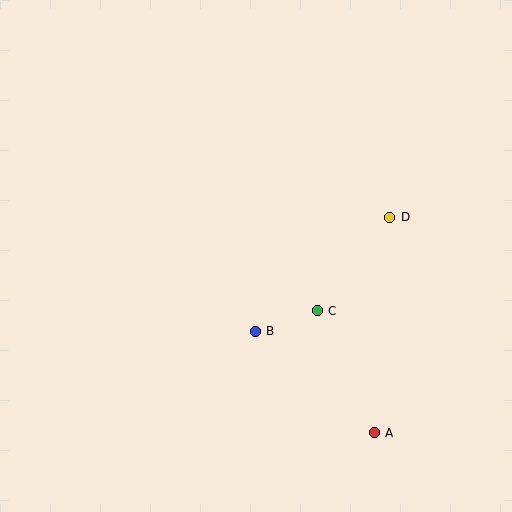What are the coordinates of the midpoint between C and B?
The midpoint between C and B is at (286, 321).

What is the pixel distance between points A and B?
The distance between A and B is 157 pixels.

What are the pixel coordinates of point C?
Point C is at (317, 311).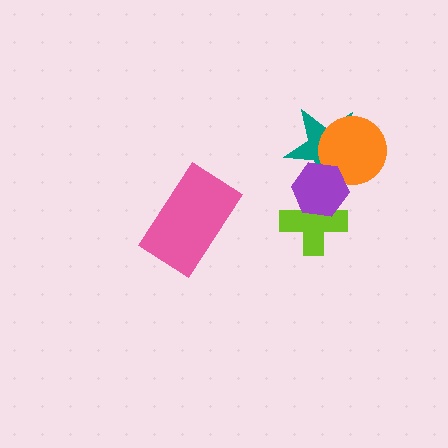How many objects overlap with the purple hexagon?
3 objects overlap with the purple hexagon.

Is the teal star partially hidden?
Yes, it is partially covered by another shape.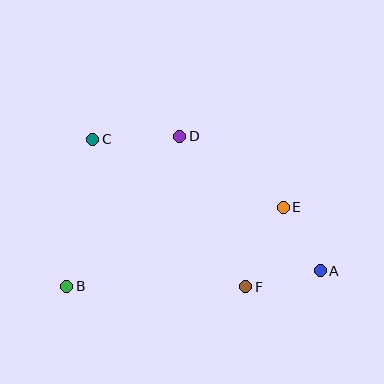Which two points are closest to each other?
Points A and E are closest to each other.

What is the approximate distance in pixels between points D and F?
The distance between D and F is approximately 164 pixels.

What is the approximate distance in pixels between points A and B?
The distance between A and B is approximately 254 pixels.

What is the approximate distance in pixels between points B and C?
The distance between B and C is approximately 149 pixels.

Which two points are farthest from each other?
Points A and C are farthest from each other.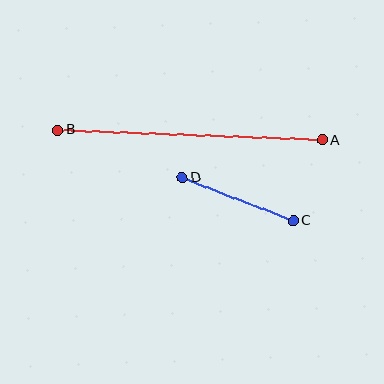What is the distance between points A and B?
The distance is approximately 265 pixels.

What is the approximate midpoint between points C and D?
The midpoint is at approximately (238, 199) pixels.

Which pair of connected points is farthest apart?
Points A and B are farthest apart.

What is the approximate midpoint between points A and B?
The midpoint is at approximately (190, 135) pixels.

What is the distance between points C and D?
The distance is approximately 120 pixels.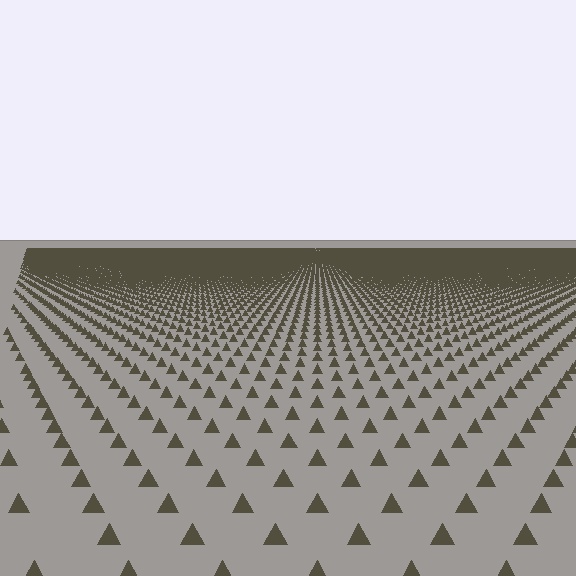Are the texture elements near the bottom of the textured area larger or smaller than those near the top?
Larger. Near the bottom, elements are closer to the viewer and appear at a bigger on-screen size.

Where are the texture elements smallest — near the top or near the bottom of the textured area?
Near the top.